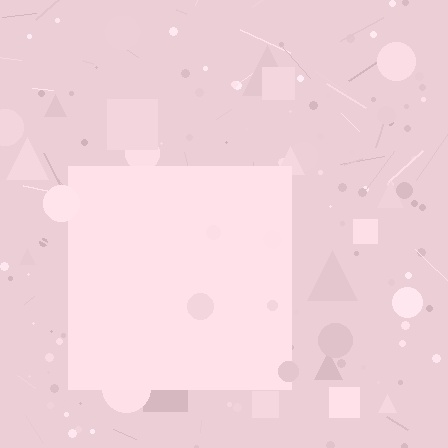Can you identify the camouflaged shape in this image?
The camouflaged shape is a square.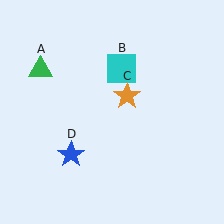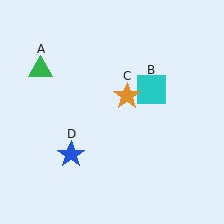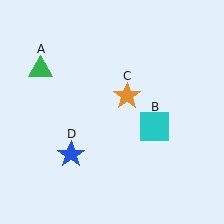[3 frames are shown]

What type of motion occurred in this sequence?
The cyan square (object B) rotated clockwise around the center of the scene.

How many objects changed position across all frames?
1 object changed position: cyan square (object B).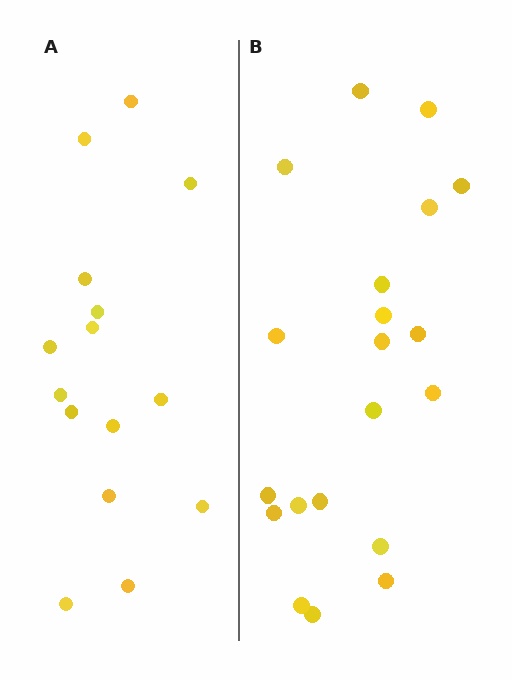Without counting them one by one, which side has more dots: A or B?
Region B (the right region) has more dots.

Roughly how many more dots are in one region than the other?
Region B has about 5 more dots than region A.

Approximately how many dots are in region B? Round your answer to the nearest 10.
About 20 dots.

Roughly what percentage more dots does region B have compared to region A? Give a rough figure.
About 35% more.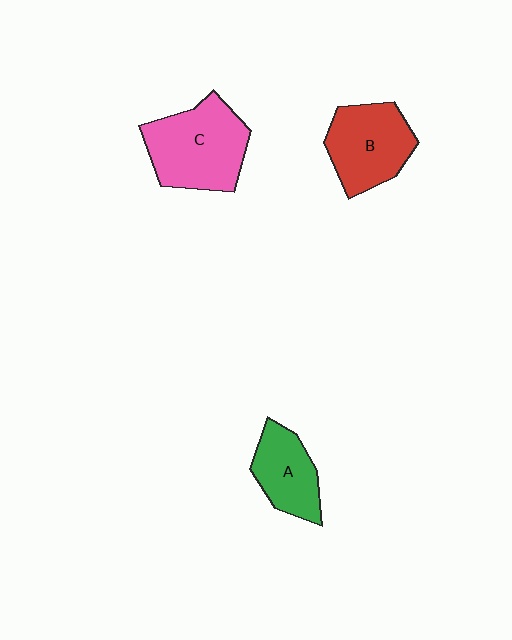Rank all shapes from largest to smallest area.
From largest to smallest: C (pink), B (red), A (green).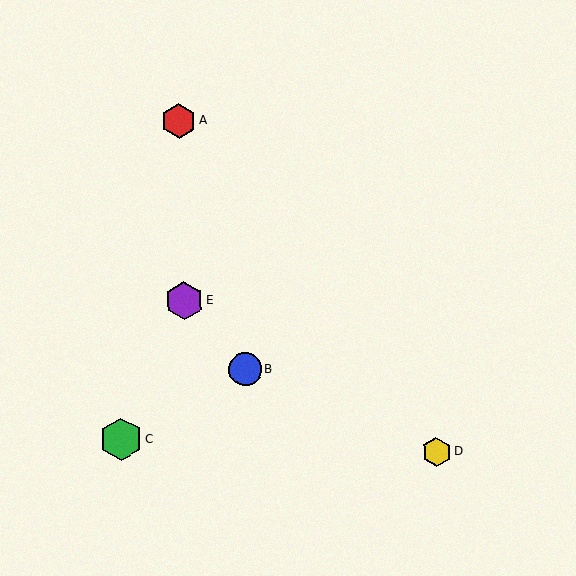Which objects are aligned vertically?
Objects A, E are aligned vertically.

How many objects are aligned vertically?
2 objects (A, E) are aligned vertically.